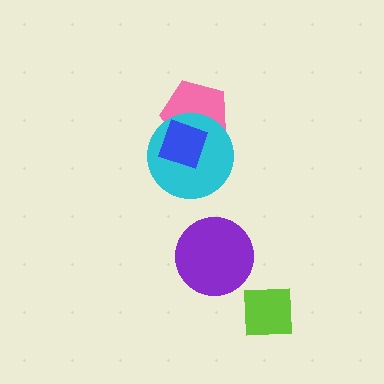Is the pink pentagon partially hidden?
Yes, it is partially covered by another shape.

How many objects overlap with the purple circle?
0 objects overlap with the purple circle.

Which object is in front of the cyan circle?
The blue diamond is in front of the cyan circle.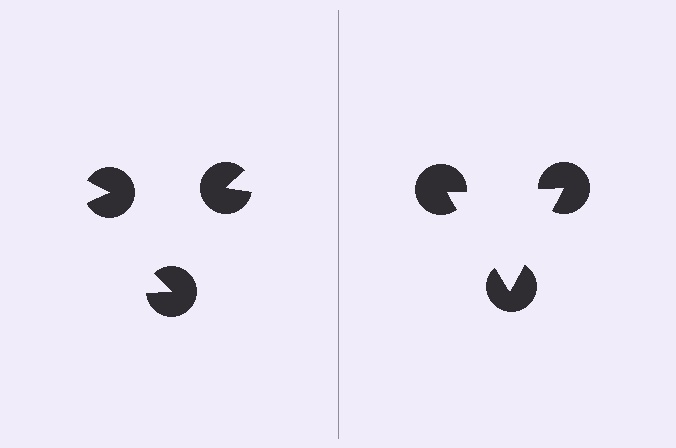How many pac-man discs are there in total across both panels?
6 — 3 on each side.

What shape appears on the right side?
An illusory triangle.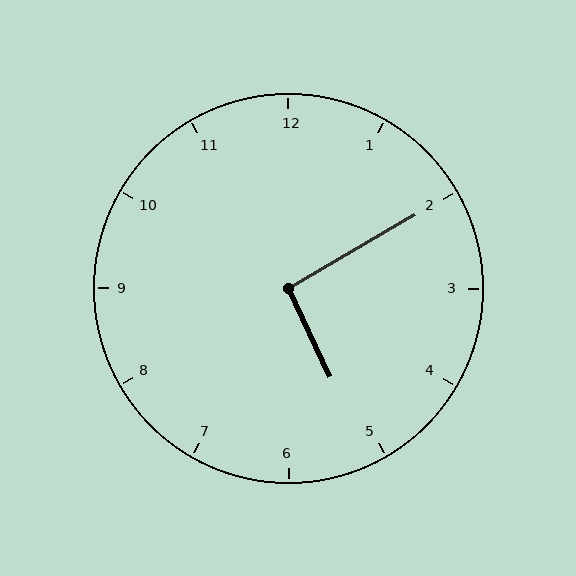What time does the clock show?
5:10.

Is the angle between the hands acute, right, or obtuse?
It is right.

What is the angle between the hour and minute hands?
Approximately 95 degrees.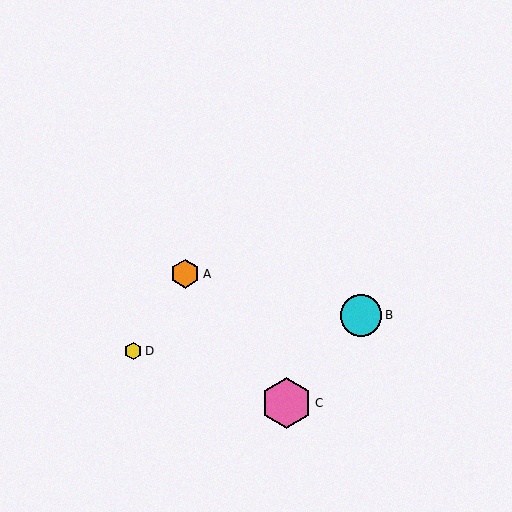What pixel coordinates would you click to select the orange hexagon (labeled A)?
Click at (185, 274) to select the orange hexagon A.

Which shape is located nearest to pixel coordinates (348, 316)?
The cyan circle (labeled B) at (361, 315) is nearest to that location.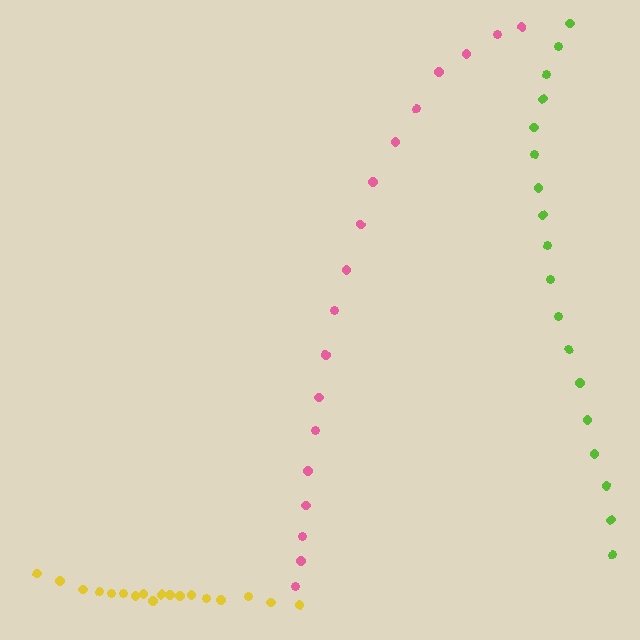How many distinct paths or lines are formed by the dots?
There are 3 distinct paths.